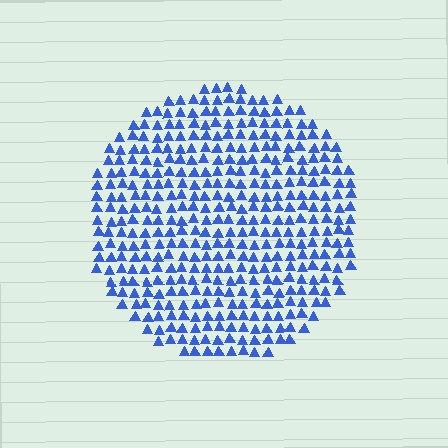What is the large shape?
The large shape is a circle.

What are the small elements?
The small elements are triangles.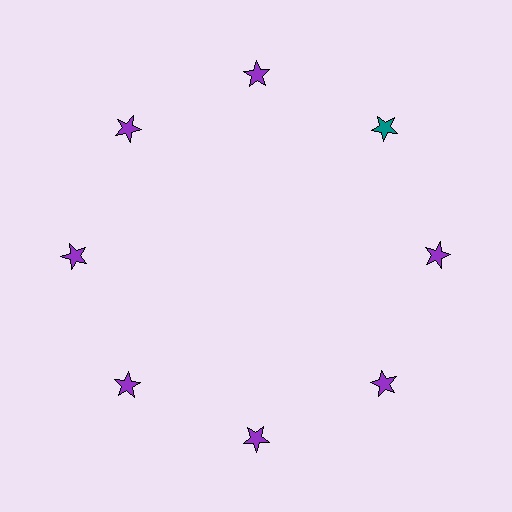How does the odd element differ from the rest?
It has a different color: teal instead of purple.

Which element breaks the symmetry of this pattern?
The teal star at roughly the 2 o'clock position breaks the symmetry. All other shapes are purple stars.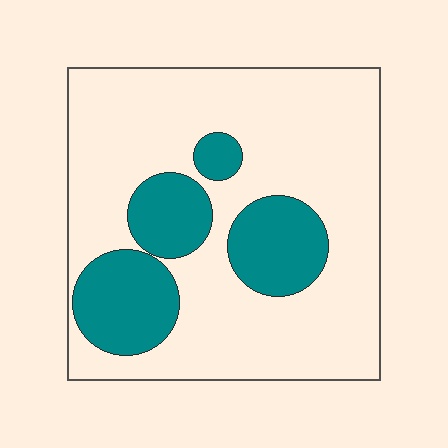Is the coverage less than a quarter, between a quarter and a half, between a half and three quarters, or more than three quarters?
Between a quarter and a half.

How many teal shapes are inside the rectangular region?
4.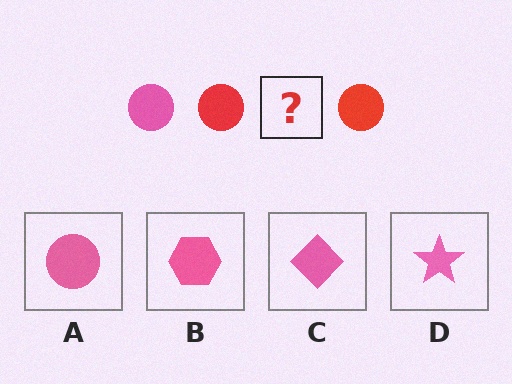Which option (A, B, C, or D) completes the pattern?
A.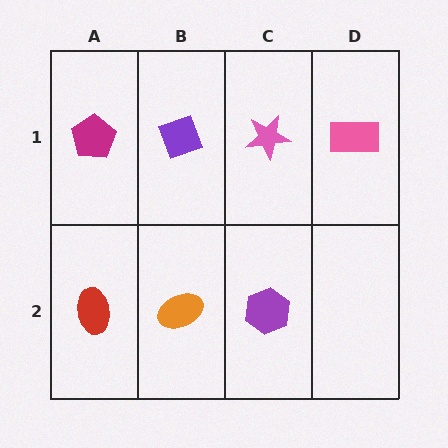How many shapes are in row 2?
3 shapes.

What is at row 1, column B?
A purple diamond.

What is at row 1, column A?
A magenta pentagon.